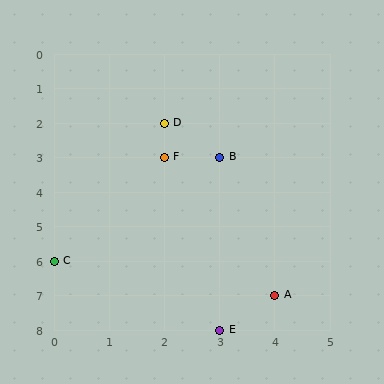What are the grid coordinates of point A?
Point A is at grid coordinates (4, 7).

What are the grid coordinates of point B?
Point B is at grid coordinates (3, 3).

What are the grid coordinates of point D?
Point D is at grid coordinates (2, 2).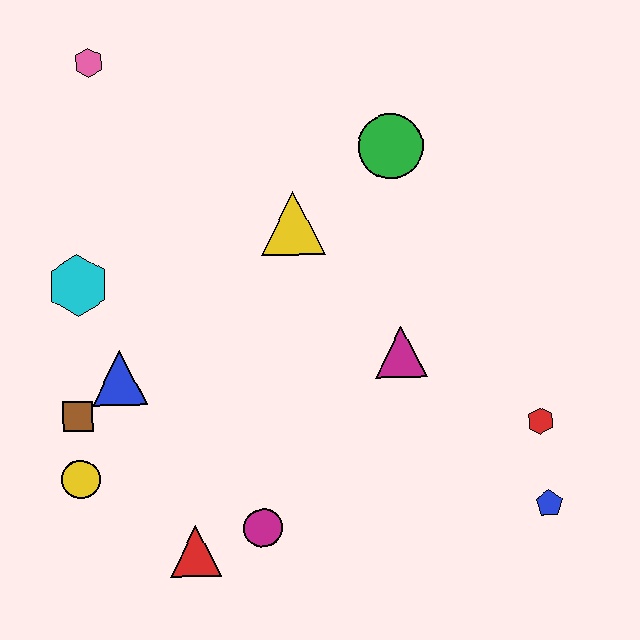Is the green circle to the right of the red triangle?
Yes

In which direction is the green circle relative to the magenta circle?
The green circle is above the magenta circle.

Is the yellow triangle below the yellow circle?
No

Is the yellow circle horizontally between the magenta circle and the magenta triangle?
No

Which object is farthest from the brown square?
The blue pentagon is farthest from the brown square.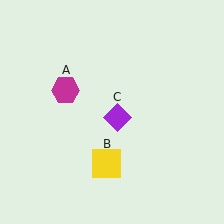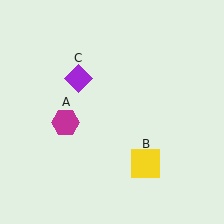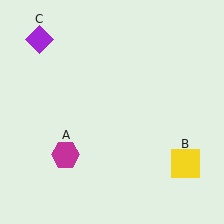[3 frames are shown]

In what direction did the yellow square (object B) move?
The yellow square (object B) moved right.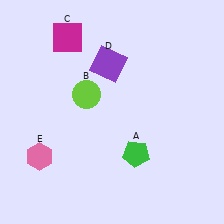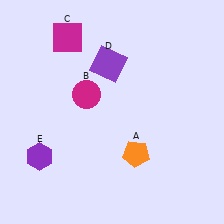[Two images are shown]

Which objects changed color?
A changed from green to orange. B changed from lime to magenta. E changed from pink to purple.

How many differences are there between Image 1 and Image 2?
There are 3 differences between the two images.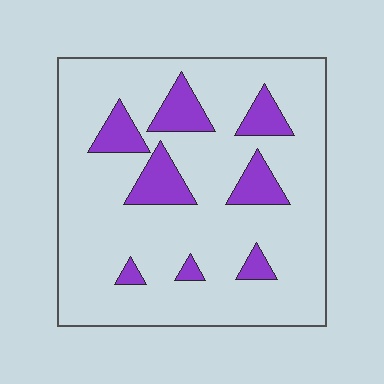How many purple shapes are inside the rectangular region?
8.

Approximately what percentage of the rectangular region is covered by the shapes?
Approximately 15%.